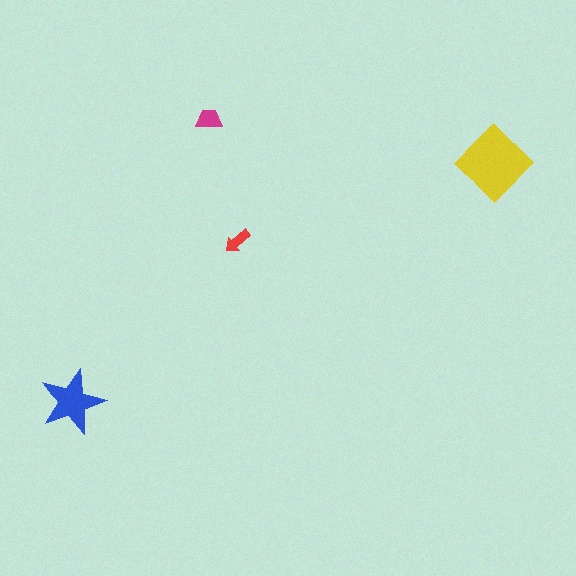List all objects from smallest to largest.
The red arrow, the magenta trapezoid, the blue star, the yellow diamond.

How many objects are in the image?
There are 4 objects in the image.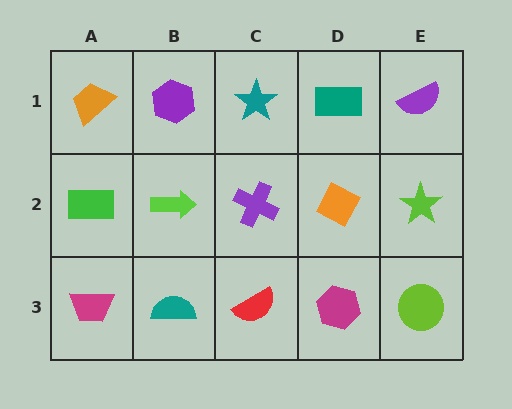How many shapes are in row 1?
5 shapes.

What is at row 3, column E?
A lime circle.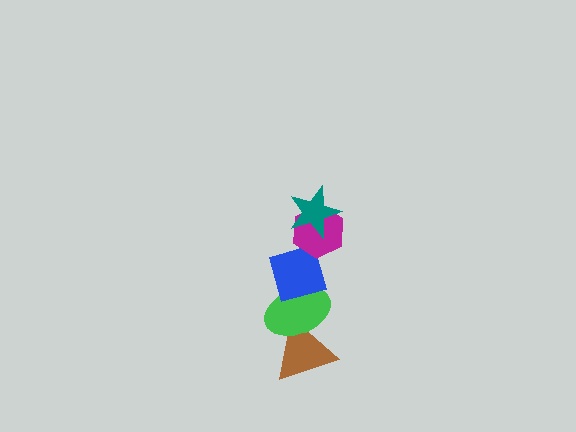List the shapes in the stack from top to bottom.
From top to bottom: the teal star, the magenta hexagon, the blue diamond, the green ellipse, the brown triangle.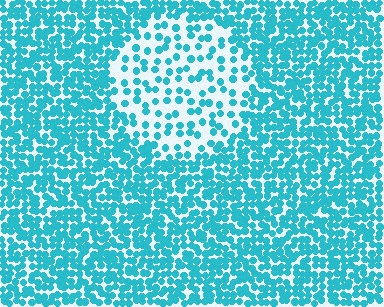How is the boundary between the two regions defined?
The boundary is defined by a change in element density (approximately 2.4x ratio). All elements are the same color, size, and shape.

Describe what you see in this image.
The image contains small cyan elements arranged at two different densities. A circle-shaped region is visible where the elements are less densely packed than the surrounding area.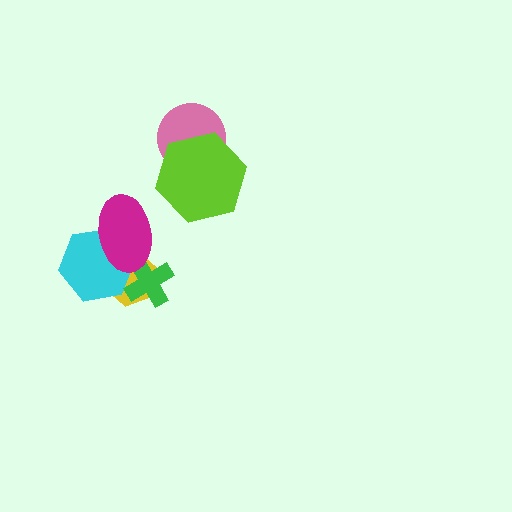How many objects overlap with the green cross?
3 objects overlap with the green cross.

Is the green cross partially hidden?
Yes, it is partially covered by another shape.